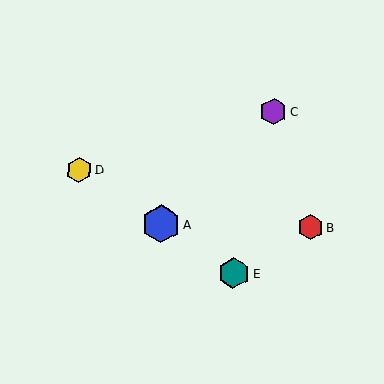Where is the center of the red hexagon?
The center of the red hexagon is at (310, 227).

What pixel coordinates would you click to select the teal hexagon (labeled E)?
Click at (234, 273) to select the teal hexagon E.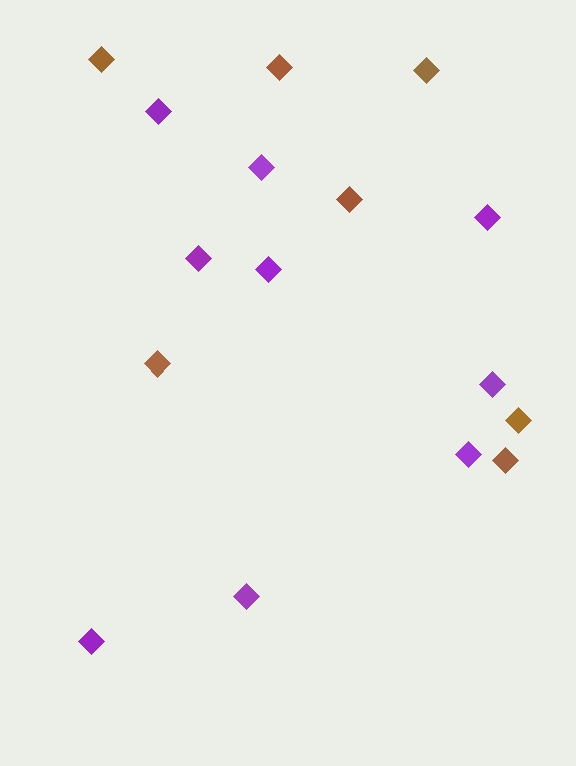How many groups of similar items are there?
There are 2 groups: one group of purple diamonds (9) and one group of brown diamonds (7).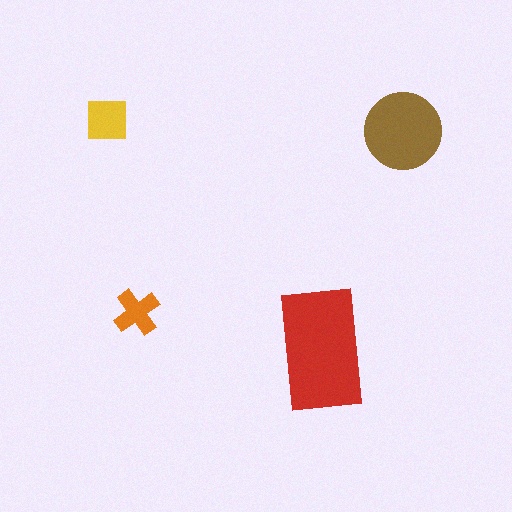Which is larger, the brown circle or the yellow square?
The brown circle.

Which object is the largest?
The red rectangle.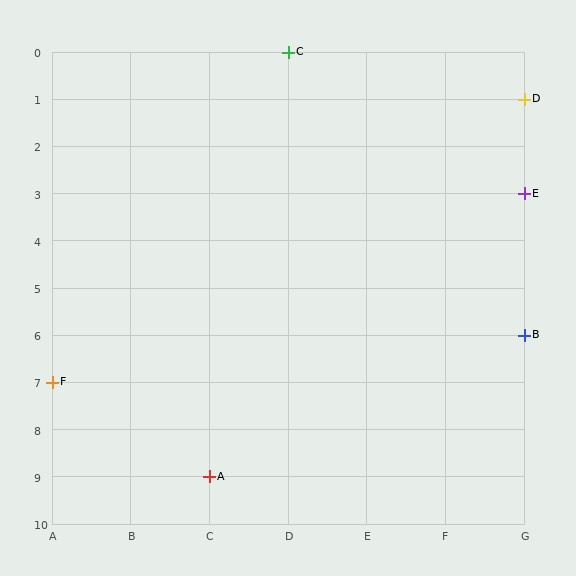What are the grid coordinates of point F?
Point F is at grid coordinates (A, 7).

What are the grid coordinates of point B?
Point B is at grid coordinates (G, 6).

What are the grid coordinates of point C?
Point C is at grid coordinates (D, 0).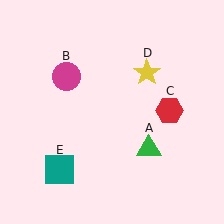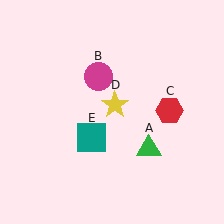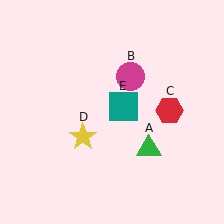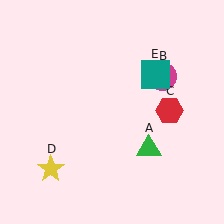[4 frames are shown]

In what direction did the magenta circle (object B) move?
The magenta circle (object B) moved right.